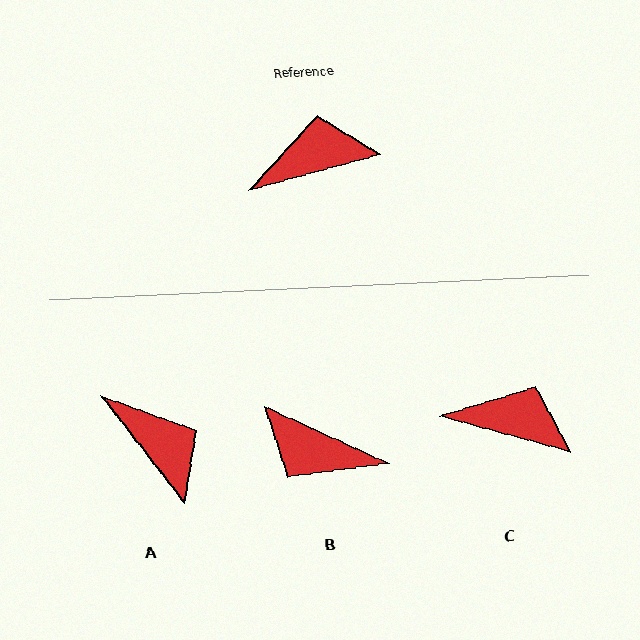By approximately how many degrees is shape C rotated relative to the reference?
Approximately 31 degrees clockwise.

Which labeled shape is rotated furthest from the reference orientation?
B, about 140 degrees away.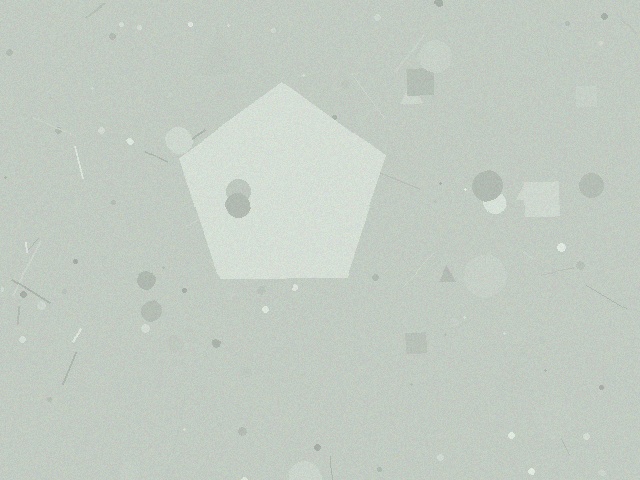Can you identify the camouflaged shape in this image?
The camouflaged shape is a pentagon.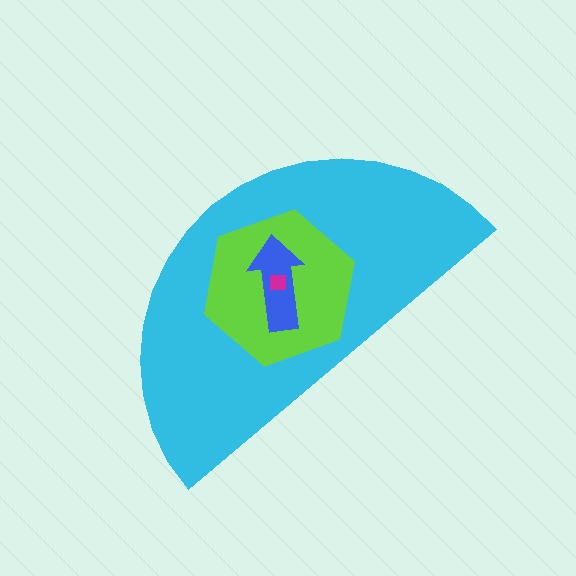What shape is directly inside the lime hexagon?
The blue arrow.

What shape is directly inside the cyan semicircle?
The lime hexagon.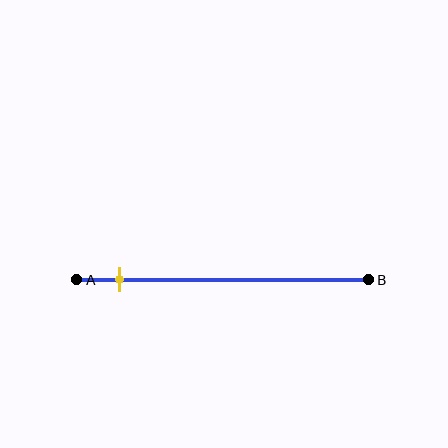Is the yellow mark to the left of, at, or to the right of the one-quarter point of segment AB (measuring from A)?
The yellow mark is to the left of the one-quarter point of segment AB.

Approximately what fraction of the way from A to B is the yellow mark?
The yellow mark is approximately 15% of the way from A to B.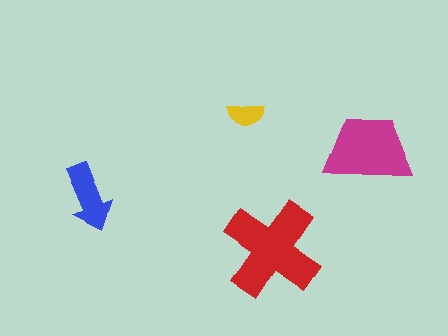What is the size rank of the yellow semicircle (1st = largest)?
4th.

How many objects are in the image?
There are 4 objects in the image.